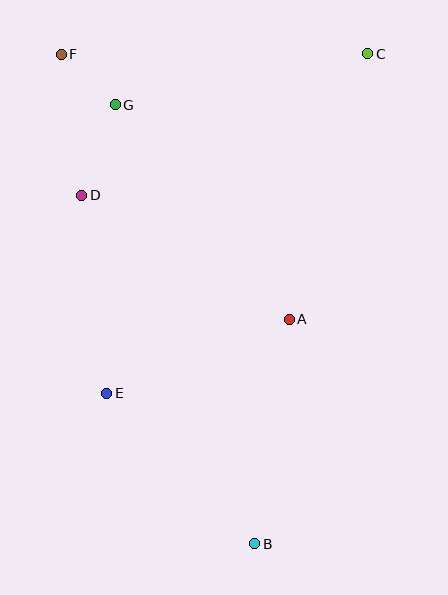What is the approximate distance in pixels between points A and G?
The distance between A and G is approximately 276 pixels.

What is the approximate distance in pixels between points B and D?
The distance between B and D is approximately 389 pixels.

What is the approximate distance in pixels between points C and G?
The distance between C and G is approximately 258 pixels.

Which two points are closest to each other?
Points F and G are closest to each other.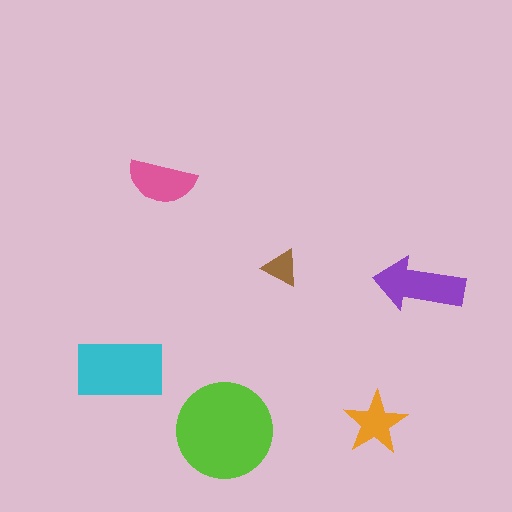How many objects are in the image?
There are 6 objects in the image.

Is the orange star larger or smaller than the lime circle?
Smaller.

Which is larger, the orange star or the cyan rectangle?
The cyan rectangle.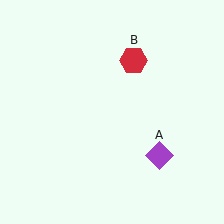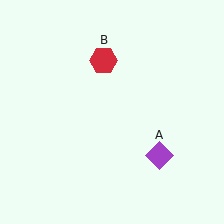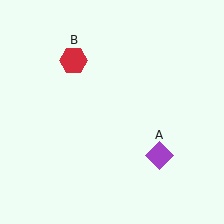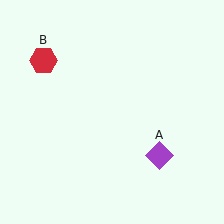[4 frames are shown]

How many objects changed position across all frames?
1 object changed position: red hexagon (object B).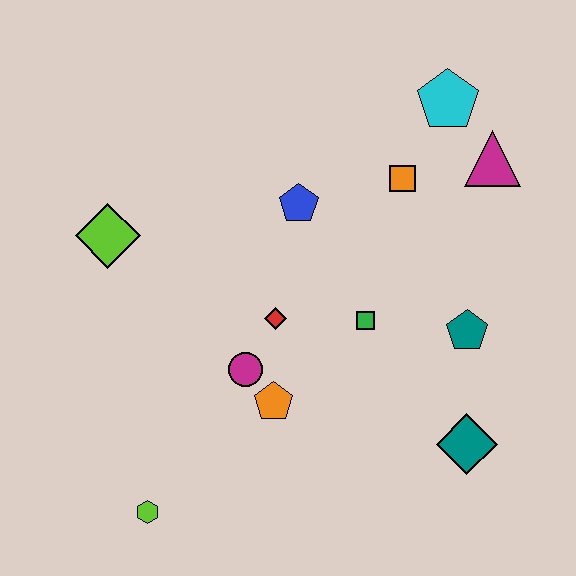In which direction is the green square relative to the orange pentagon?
The green square is to the right of the orange pentagon.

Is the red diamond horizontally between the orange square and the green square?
No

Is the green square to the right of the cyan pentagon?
No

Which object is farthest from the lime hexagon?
The cyan pentagon is farthest from the lime hexagon.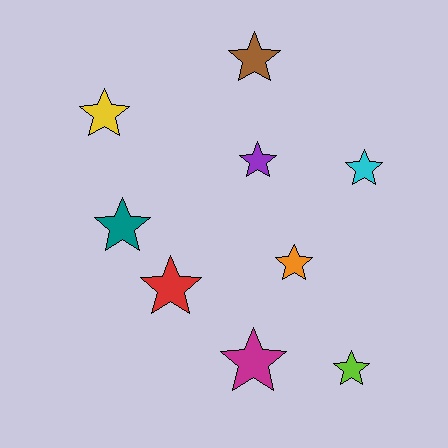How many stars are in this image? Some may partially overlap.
There are 9 stars.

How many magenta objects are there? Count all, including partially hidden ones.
There is 1 magenta object.